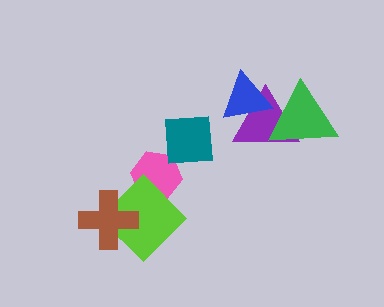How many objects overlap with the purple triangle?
2 objects overlap with the purple triangle.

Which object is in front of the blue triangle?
The green triangle is in front of the blue triangle.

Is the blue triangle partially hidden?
Yes, it is partially covered by another shape.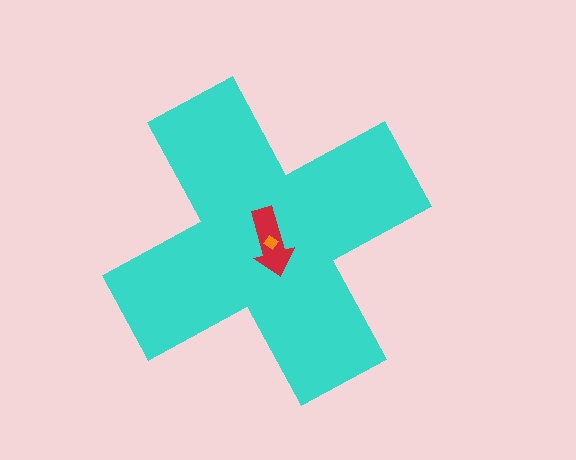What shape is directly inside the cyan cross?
The red arrow.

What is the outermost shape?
The cyan cross.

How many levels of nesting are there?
3.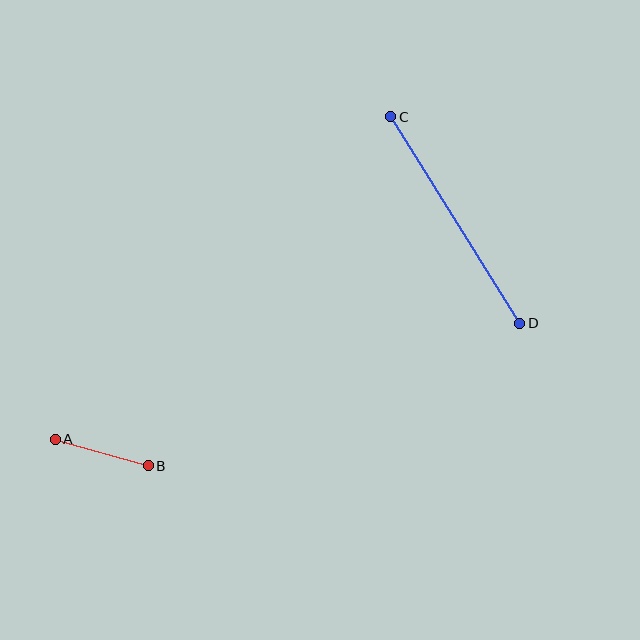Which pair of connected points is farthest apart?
Points C and D are farthest apart.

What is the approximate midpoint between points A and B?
The midpoint is at approximately (102, 453) pixels.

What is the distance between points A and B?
The distance is approximately 97 pixels.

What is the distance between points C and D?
The distance is approximately 243 pixels.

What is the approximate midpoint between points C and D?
The midpoint is at approximately (455, 220) pixels.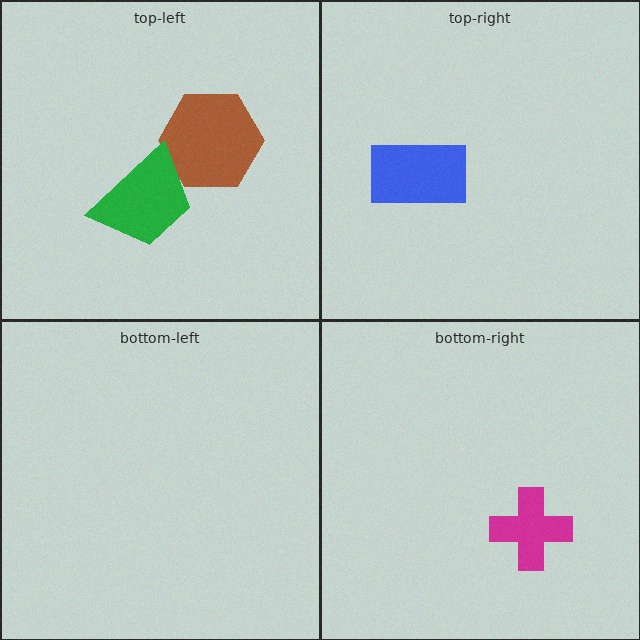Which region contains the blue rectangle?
The top-right region.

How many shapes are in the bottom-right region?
1.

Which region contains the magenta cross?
The bottom-right region.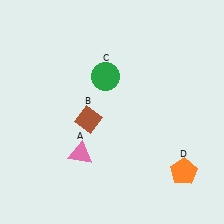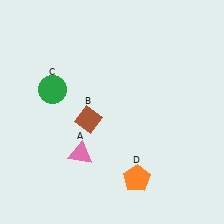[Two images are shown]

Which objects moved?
The objects that moved are: the green circle (C), the orange pentagon (D).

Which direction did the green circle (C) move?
The green circle (C) moved left.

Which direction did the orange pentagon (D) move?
The orange pentagon (D) moved left.